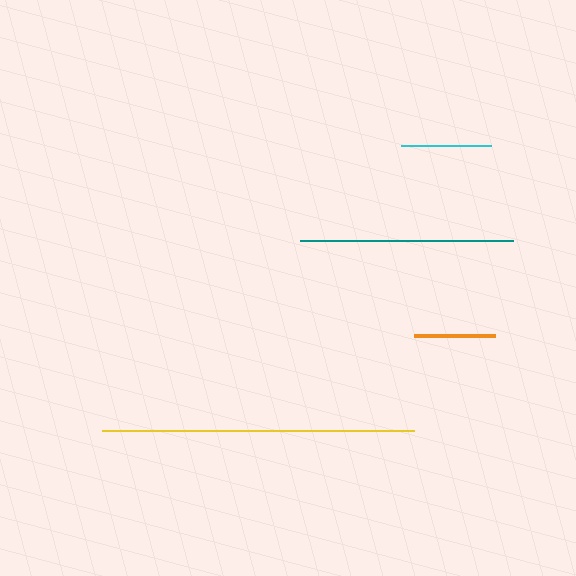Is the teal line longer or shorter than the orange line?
The teal line is longer than the orange line.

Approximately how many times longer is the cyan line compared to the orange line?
The cyan line is approximately 1.1 times the length of the orange line.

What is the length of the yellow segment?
The yellow segment is approximately 312 pixels long.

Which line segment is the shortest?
The orange line is the shortest at approximately 82 pixels.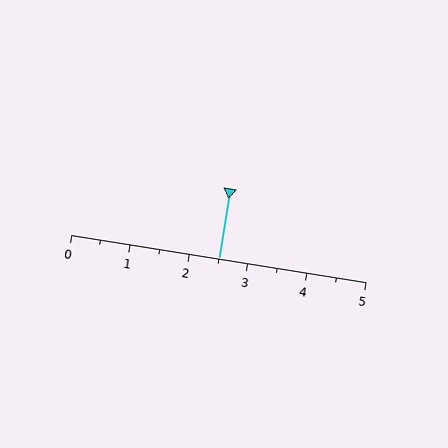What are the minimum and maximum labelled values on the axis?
The axis runs from 0 to 5.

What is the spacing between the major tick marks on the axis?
The major ticks are spaced 1 apart.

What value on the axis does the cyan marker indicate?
The marker indicates approximately 2.5.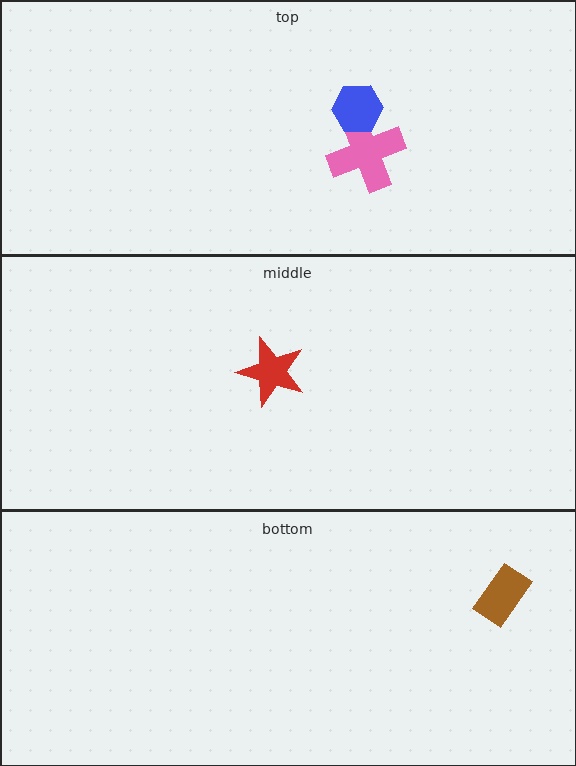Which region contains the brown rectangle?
The bottom region.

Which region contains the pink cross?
The top region.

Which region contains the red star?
The middle region.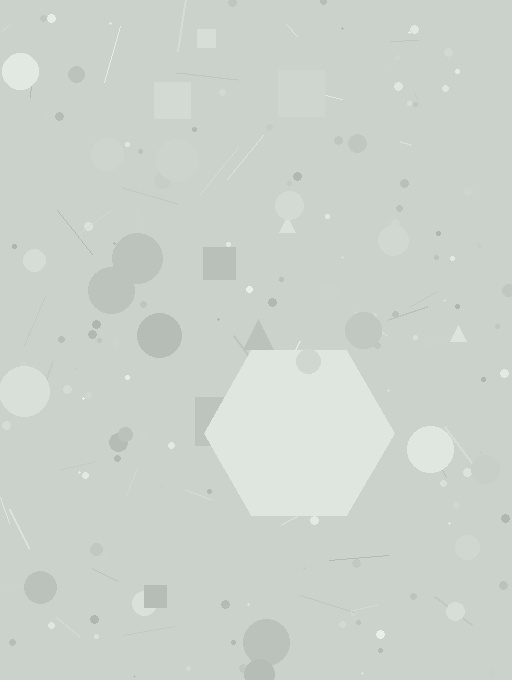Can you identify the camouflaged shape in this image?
The camouflaged shape is a hexagon.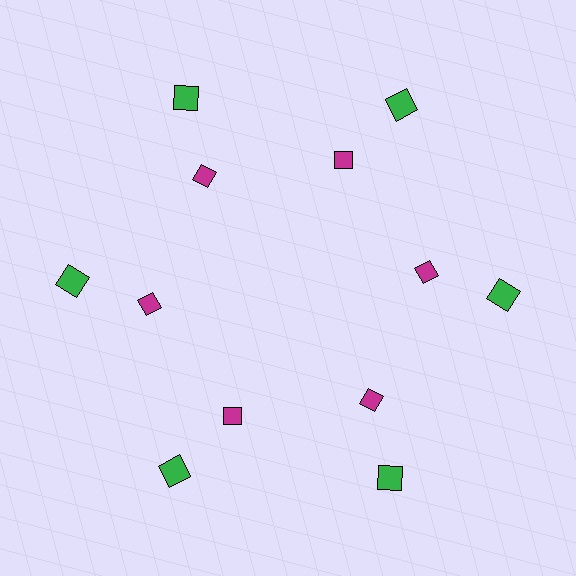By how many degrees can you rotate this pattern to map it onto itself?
The pattern maps onto itself every 60 degrees of rotation.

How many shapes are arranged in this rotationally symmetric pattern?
There are 12 shapes, arranged in 6 groups of 2.